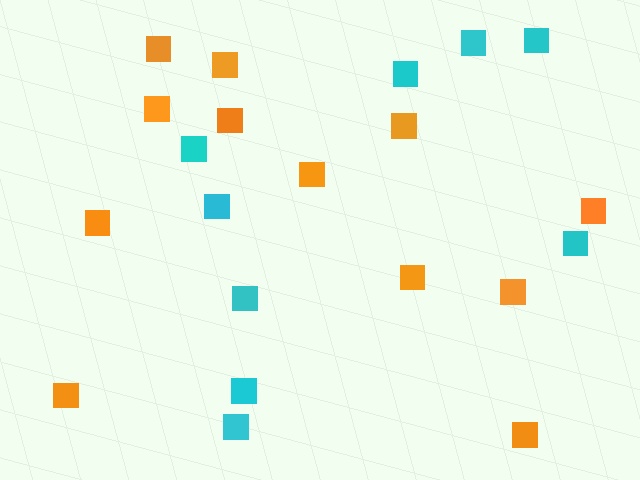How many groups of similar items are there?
There are 2 groups: one group of cyan squares (9) and one group of orange squares (12).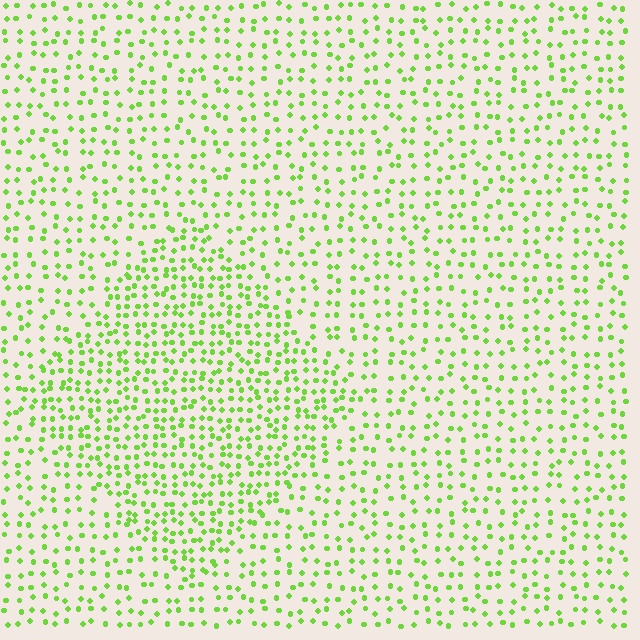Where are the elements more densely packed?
The elements are more densely packed inside the diamond boundary.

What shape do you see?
I see a diamond.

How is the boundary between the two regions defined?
The boundary is defined by a change in element density (approximately 1.7x ratio). All elements are the same color, size, and shape.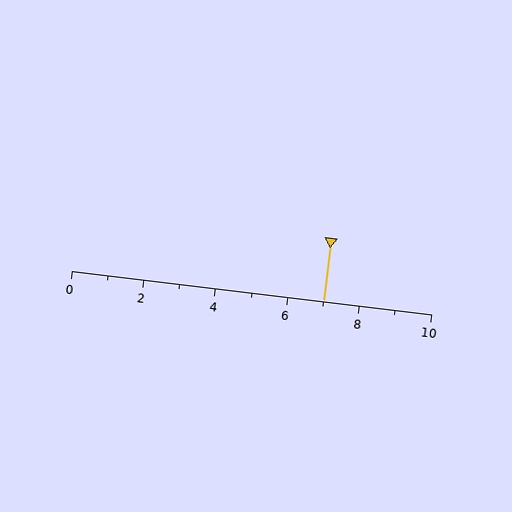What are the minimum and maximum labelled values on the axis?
The axis runs from 0 to 10.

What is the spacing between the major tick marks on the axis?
The major ticks are spaced 2 apart.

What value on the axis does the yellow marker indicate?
The marker indicates approximately 7.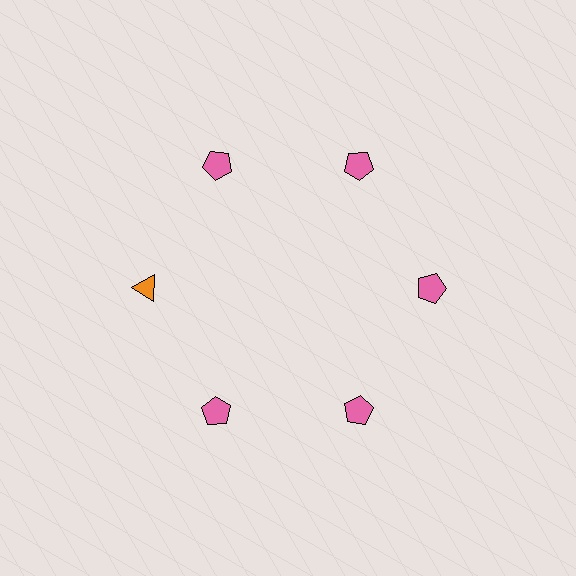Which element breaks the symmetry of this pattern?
The orange triangle at roughly the 9 o'clock position breaks the symmetry. All other shapes are pink pentagons.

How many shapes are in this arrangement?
There are 6 shapes arranged in a ring pattern.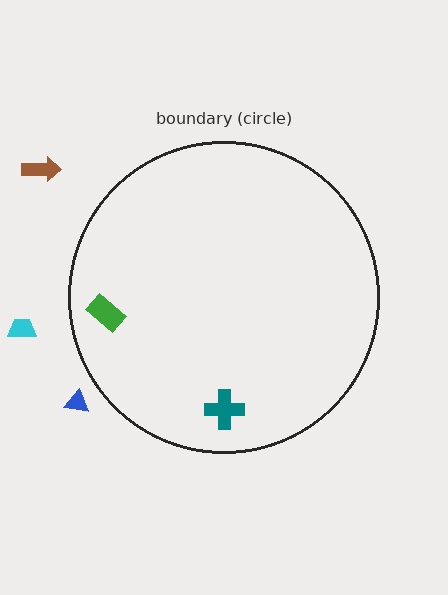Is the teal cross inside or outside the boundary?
Inside.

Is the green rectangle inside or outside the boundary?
Inside.